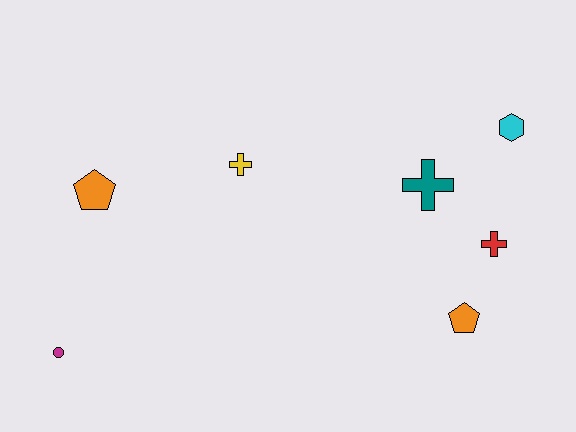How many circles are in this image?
There is 1 circle.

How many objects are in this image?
There are 7 objects.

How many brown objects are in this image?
There are no brown objects.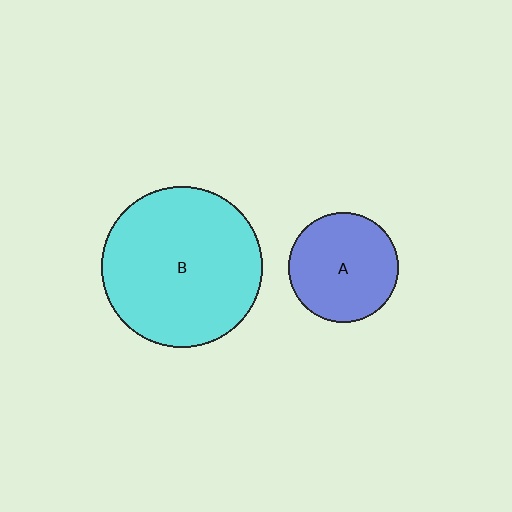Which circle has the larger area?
Circle B (cyan).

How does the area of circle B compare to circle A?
Approximately 2.1 times.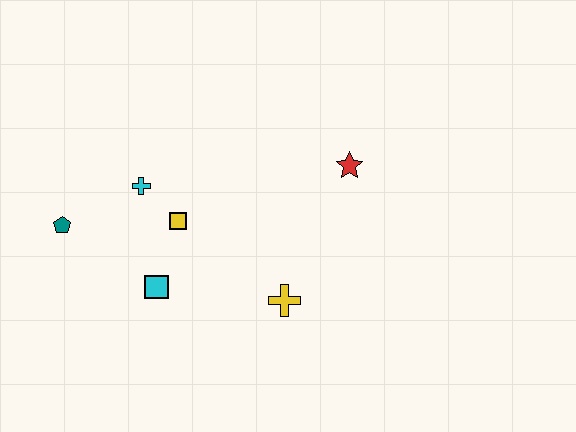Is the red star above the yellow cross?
Yes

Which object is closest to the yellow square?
The cyan cross is closest to the yellow square.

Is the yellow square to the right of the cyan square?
Yes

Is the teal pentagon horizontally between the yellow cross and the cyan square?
No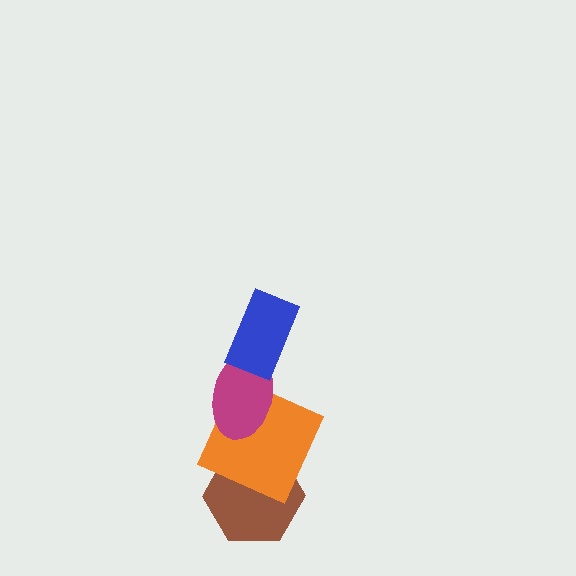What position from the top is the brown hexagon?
The brown hexagon is 4th from the top.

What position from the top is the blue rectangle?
The blue rectangle is 1st from the top.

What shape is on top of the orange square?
The magenta ellipse is on top of the orange square.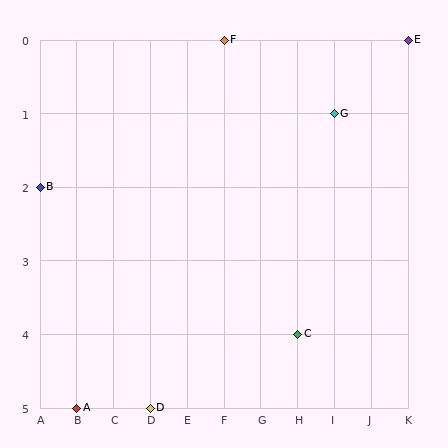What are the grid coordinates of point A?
Point A is at grid coordinates (B, 5).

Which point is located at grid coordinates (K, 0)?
Point E is at (K, 0).